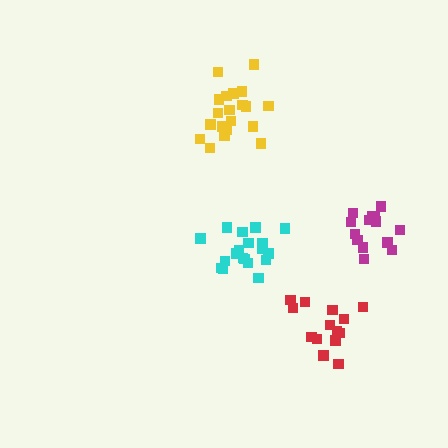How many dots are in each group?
Group 1: 20 dots, Group 2: 20 dots, Group 3: 14 dots, Group 4: 14 dots (68 total).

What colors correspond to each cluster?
The clusters are colored: cyan, yellow, magenta, red.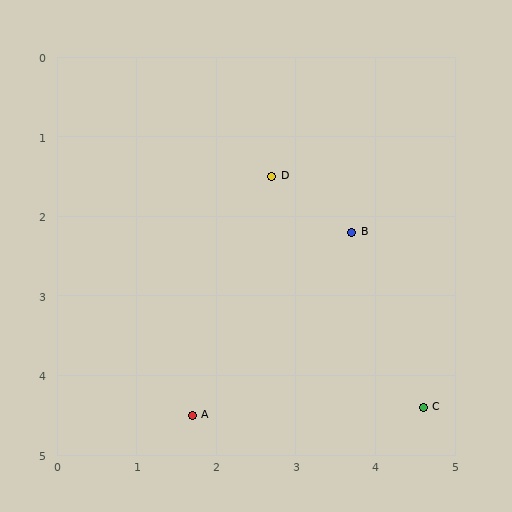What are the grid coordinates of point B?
Point B is at approximately (3.7, 2.2).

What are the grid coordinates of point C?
Point C is at approximately (4.6, 4.4).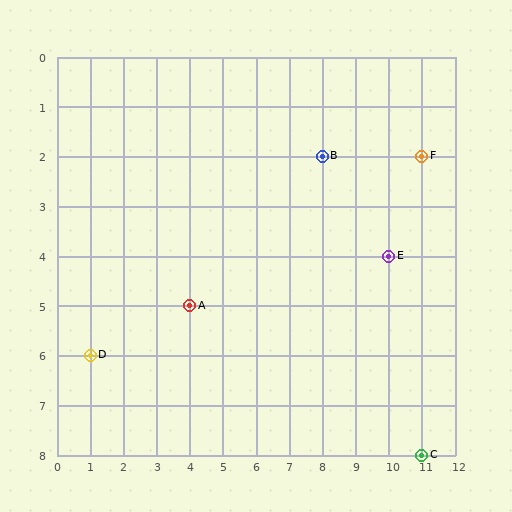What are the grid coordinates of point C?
Point C is at grid coordinates (11, 8).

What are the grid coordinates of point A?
Point A is at grid coordinates (4, 5).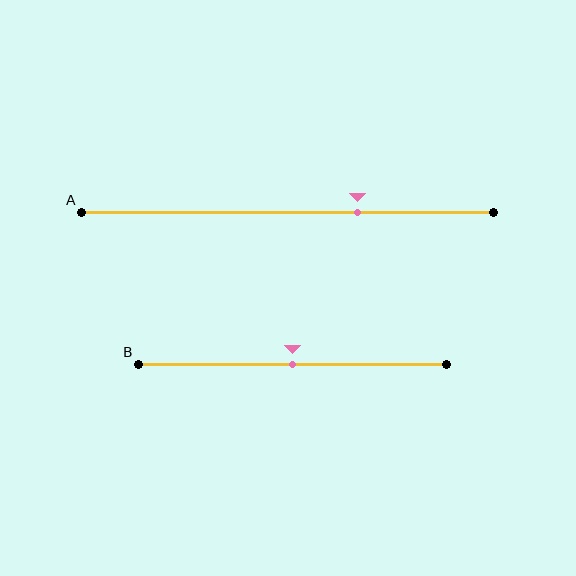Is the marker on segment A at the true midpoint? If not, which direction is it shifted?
No, the marker on segment A is shifted to the right by about 17% of the segment length.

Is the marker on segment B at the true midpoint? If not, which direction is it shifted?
Yes, the marker on segment B is at the true midpoint.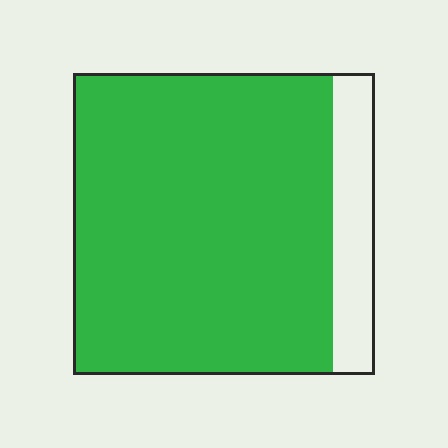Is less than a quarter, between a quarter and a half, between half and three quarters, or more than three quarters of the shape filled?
More than three quarters.